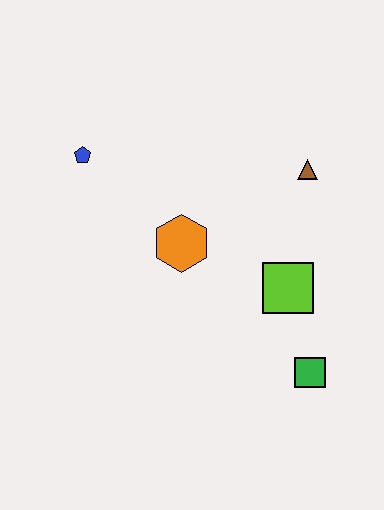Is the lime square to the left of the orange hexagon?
No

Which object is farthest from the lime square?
The blue pentagon is farthest from the lime square.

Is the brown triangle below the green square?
No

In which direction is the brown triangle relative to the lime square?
The brown triangle is above the lime square.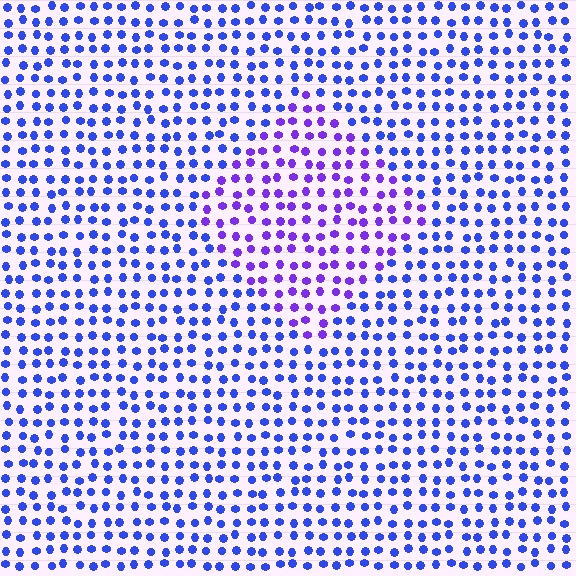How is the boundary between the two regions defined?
The boundary is defined purely by a slight shift in hue (about 35 degrees). Spacing, size, and orientation are identical on both sides.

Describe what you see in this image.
The image is filled with small blue elements in a uniform arrangement. A diamond-shaped region is visible where the elements are tinted to a slightly different hue, forming a subtle color boundary.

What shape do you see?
I see a diamond.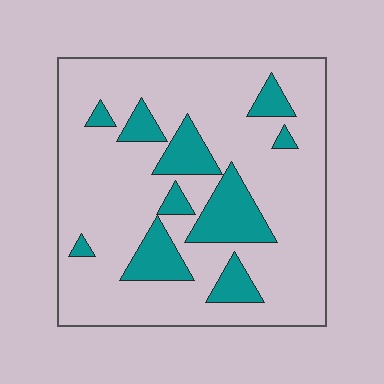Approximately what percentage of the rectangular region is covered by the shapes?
Approximately 20%.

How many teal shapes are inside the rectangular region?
10.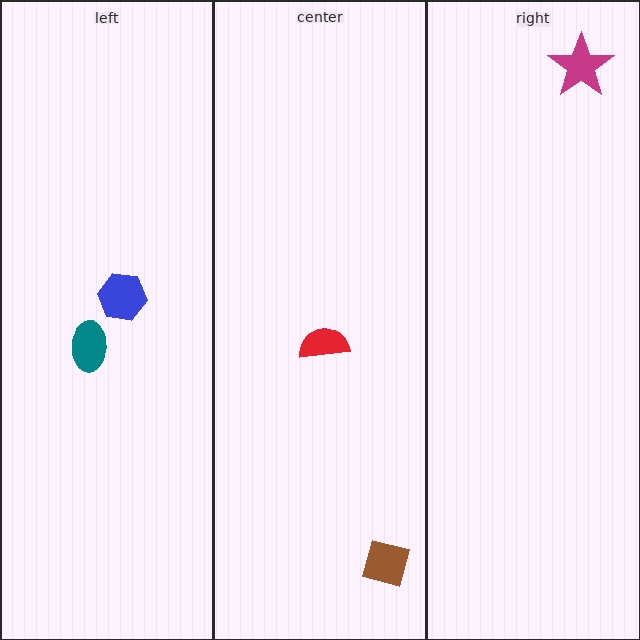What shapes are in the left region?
The teal ellipse, the blue hexagon.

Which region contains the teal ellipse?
The left region.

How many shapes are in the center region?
2.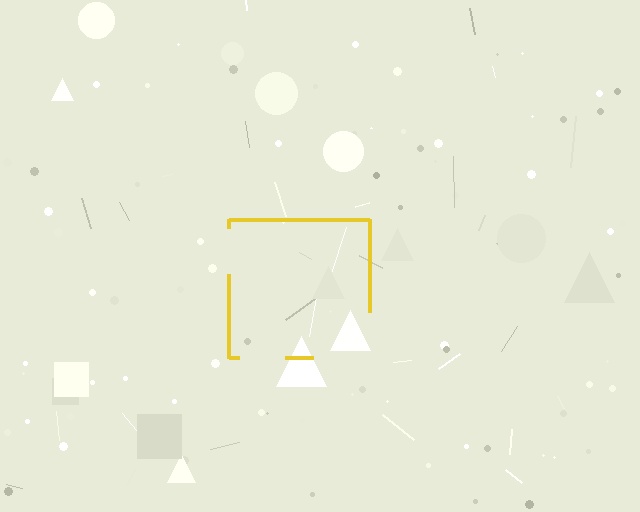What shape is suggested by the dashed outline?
The dashed outline suggests a square.